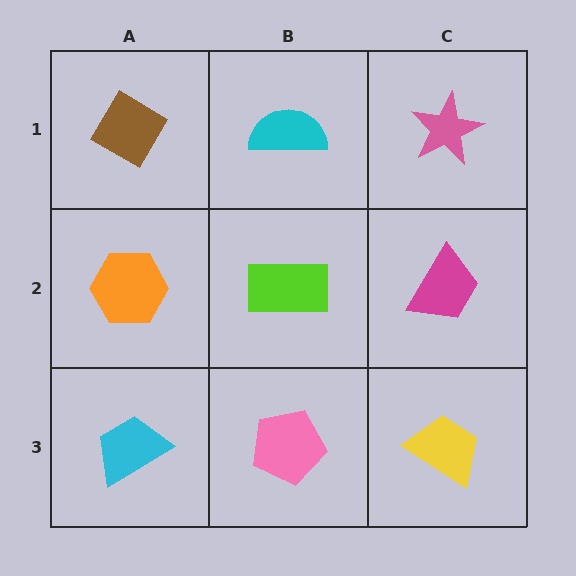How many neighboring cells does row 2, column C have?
3.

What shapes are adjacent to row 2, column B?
A cyan semicircle (row 1, column B), a pink pentagon (row 3, column B), an orange hexagon (row 2, column A), a magenta trapezoid (row 2, column C).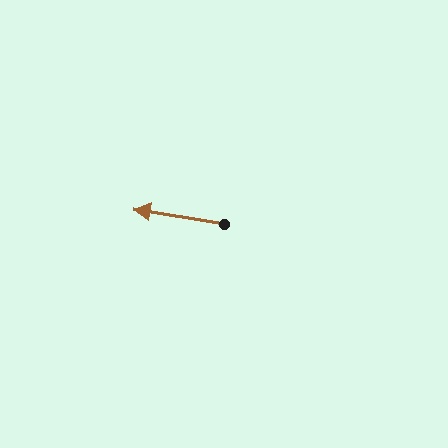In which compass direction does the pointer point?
West.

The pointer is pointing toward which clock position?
Roughly 9 o'clock.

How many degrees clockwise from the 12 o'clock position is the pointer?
Approximately 279 degrees.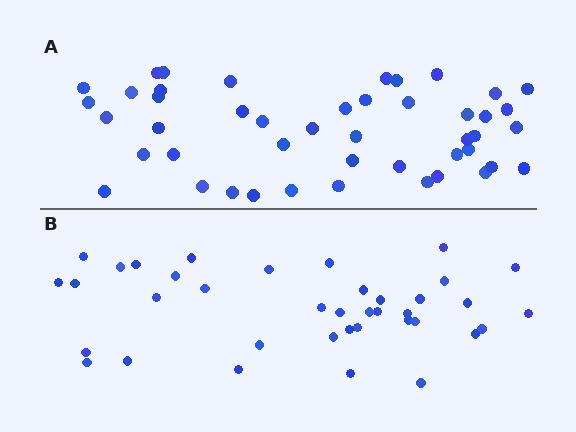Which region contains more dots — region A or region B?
Region A (the top region) has more dots.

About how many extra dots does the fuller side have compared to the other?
Region A has roughly 8 or so more dots than region B.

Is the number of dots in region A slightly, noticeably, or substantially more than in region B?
Region A has only slightly more — the two regions are fairly close. The ratio is roughly 1.2 to 1.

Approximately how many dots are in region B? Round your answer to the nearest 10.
About 40 dots. (The exact count is 38, which rounds to 40.)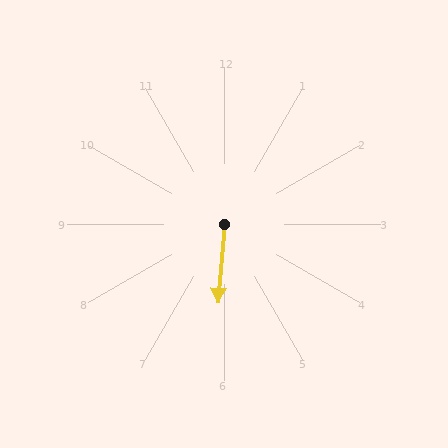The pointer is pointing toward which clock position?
Roughly 6 o'clock.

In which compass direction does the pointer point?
South.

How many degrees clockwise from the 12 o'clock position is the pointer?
Approximately 185 degrees.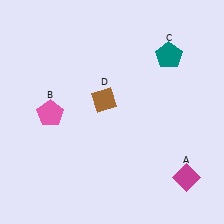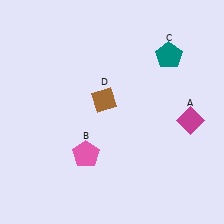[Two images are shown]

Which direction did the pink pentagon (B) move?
The pink pentagon (B) moved down.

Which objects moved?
The objects that moved are: the magenta diamond (A), the pink pentagon (B).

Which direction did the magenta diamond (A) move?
The magenta diamond (A) moved up.